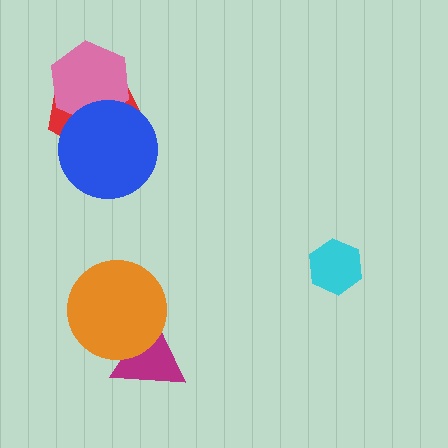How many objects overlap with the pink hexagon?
2 objects overlap with the pink hexagon.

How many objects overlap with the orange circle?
1 object overlaps with the orange circle.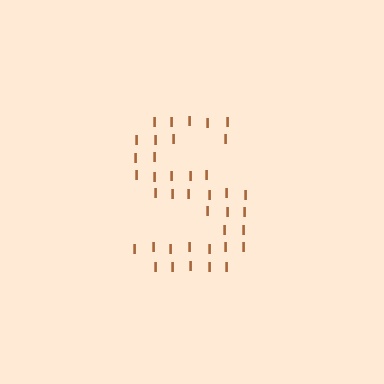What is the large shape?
The large shape is the letter S.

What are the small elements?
The small elements are letter I's.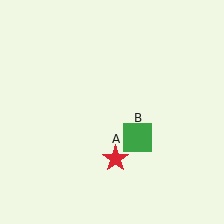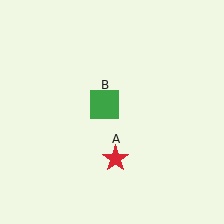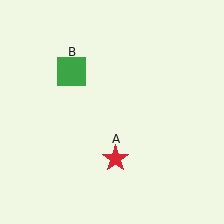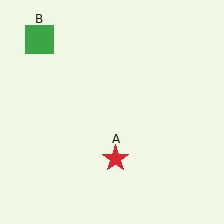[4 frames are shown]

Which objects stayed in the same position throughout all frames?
Red star (object A) remained stationary.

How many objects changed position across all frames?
1 object changed position: green square (object B).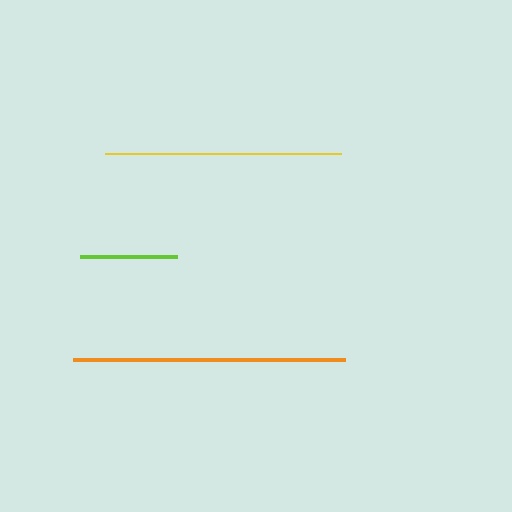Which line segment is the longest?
The orange line is the longest at approximately 272 pixels.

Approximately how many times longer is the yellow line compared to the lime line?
The yellow line is approximately 2.4 times the length of the lime line.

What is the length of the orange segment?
The orange segment is approximately 272 pixels long.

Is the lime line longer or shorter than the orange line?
The orange line is longer than the lime line.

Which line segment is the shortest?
The lime line is the shortest at approximately 97 pixels.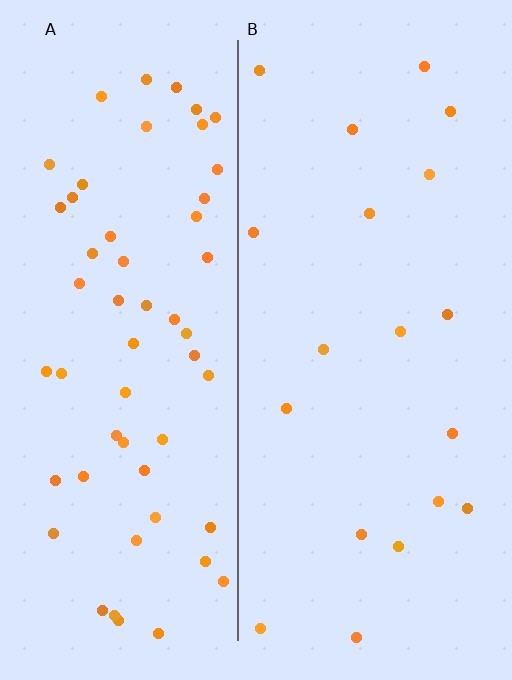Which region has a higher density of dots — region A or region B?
A (the left).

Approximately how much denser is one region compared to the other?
Approximately 3.0× — region A over region B.